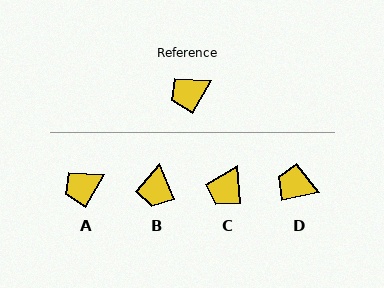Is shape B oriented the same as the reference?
No, it is off by about 52 degrees.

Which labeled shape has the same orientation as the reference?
A.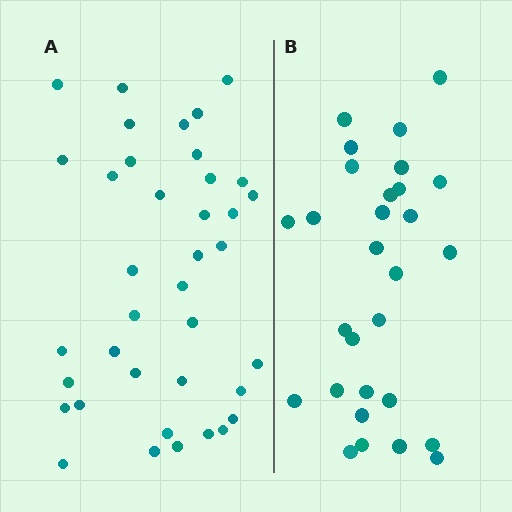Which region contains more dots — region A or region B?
Region A (the left region) has more dots.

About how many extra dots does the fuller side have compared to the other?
Region A has roughly 8 or so more dots than region B.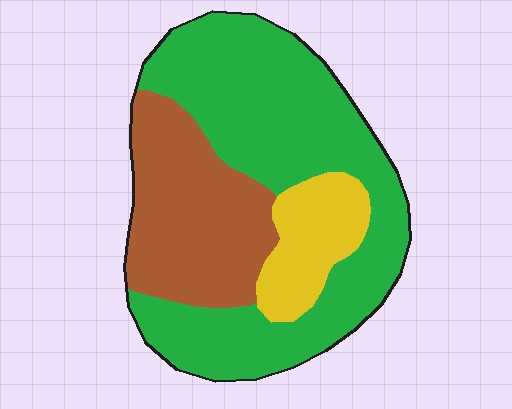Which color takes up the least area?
Yellow, at roughly 15%.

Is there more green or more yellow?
Green.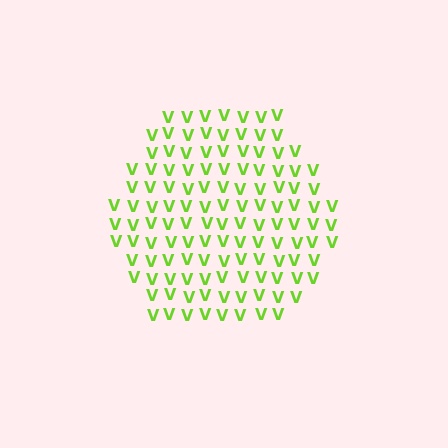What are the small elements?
The small elements are letter V's.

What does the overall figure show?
The overall figure shows a hexagon.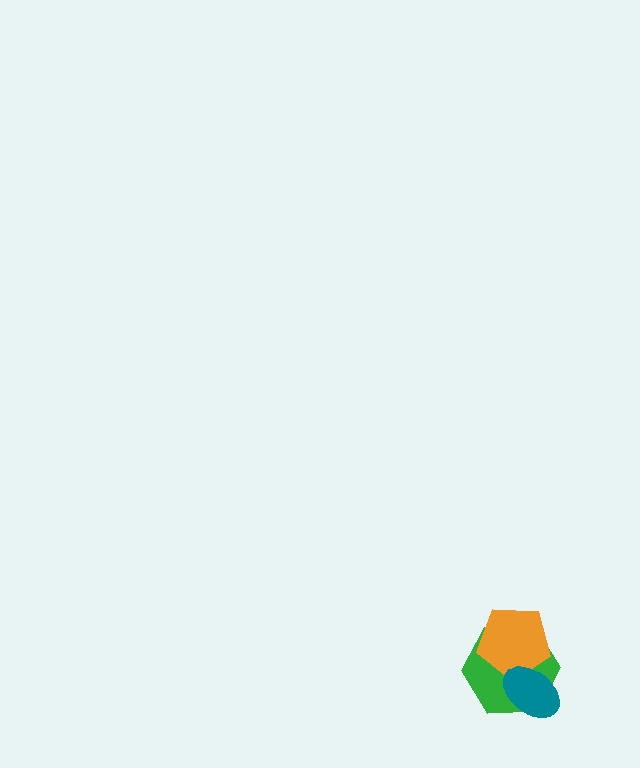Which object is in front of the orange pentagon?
The teal ellipse is in front of the orange pentagon.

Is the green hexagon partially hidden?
Yes, it is partially covered by another shape.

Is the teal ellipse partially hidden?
No, no other shape covers it.